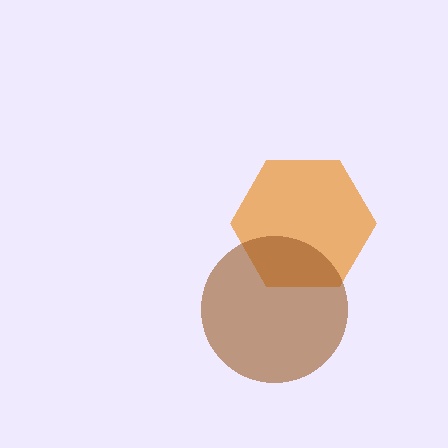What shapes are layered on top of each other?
The layered shapes are: an orange hexagon, a brown circle.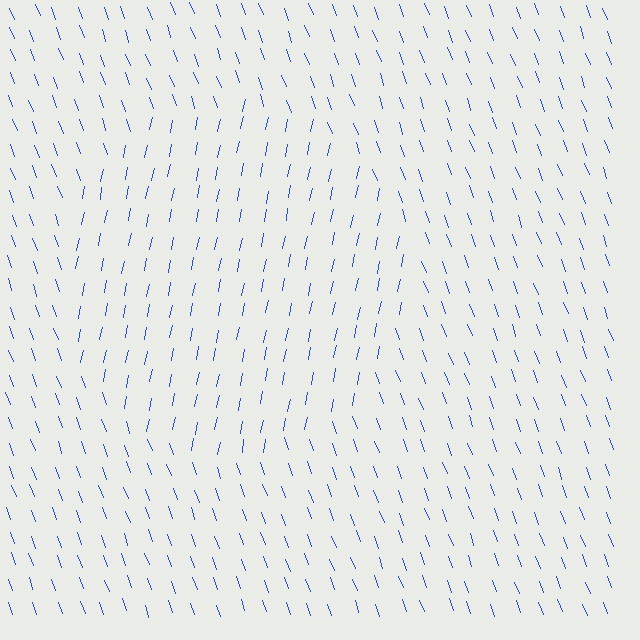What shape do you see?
I see a circle.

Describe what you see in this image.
The image is filled with small blue line segments. A circle region in the image has lines oriented differently from the surrounding lines, creating a visible texture boundary.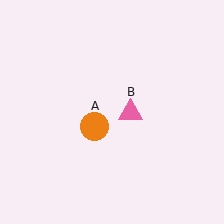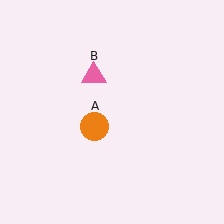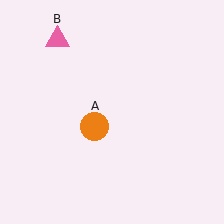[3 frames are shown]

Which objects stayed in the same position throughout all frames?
Orange circle (object A) remained stationary.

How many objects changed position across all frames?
1 object changed position: pink triangle (object B).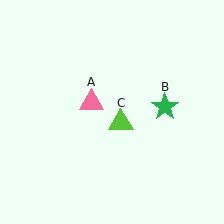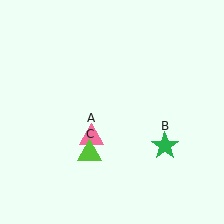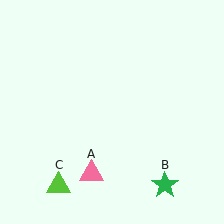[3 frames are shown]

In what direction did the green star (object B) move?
The green star (object B) moved down.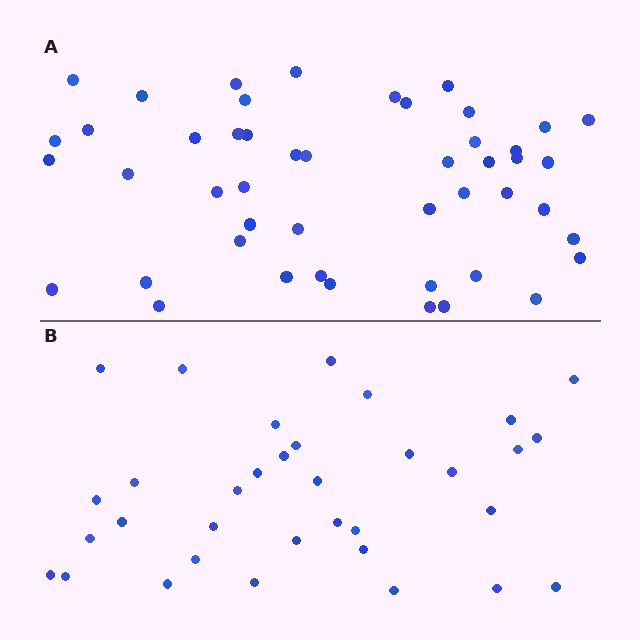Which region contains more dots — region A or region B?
Region A (the top region) has more dots.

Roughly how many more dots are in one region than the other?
Region A has approximately 15 more dots than region B.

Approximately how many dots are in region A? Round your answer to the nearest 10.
About 50 dots. (The exact count is 48, which rounds to 50.)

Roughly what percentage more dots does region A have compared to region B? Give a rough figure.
About 40% more.